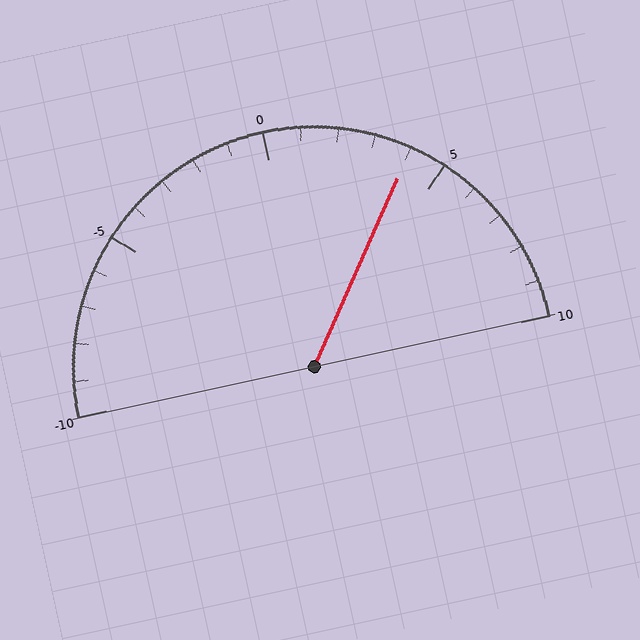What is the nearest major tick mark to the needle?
The nearest major tick mark is 5.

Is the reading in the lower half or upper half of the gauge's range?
The reading is in the upper half of the range (-10 to 10).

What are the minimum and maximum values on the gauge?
The gauge ranges from -10 to 10.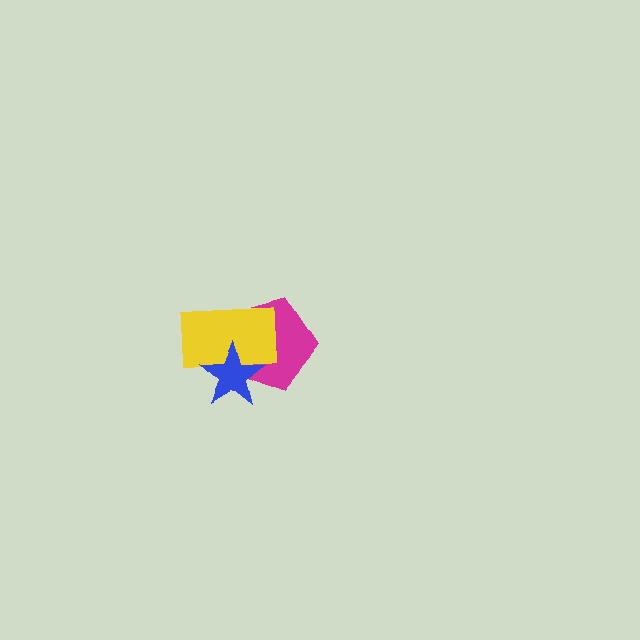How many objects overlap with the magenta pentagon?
2 objects overlap with the magenta pentagon.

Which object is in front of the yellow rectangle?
The blue star is in front of the yellow rectangle.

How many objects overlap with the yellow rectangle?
2 objects overlap with the yellow rectangle.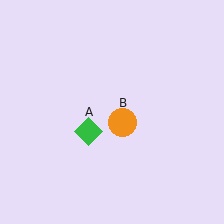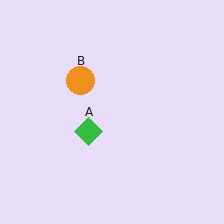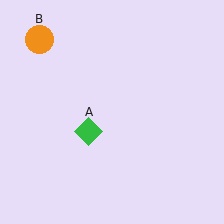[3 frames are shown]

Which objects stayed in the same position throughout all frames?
Green diamond (object A) remained stationary.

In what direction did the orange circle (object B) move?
The orange circle (object B) moved up and to the left.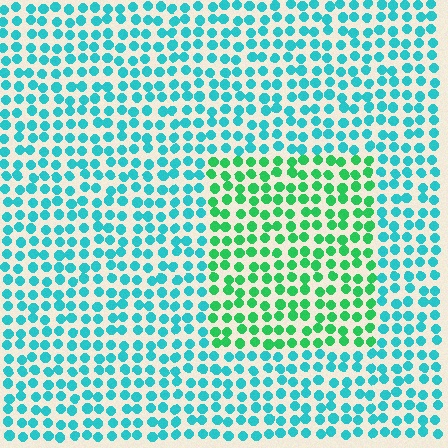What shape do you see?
I see a rectangle.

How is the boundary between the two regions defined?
The boundary is defined purely by a slight shift in hue (about 43 degrees). Spacing, size, and orientation are identical on both sides.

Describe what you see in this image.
The image is filled with small cyan elements in a uniform arrangement. A rectangle-shaped region is visible where the elements are tinted to a slightly different hue, forming a subtle color boundary.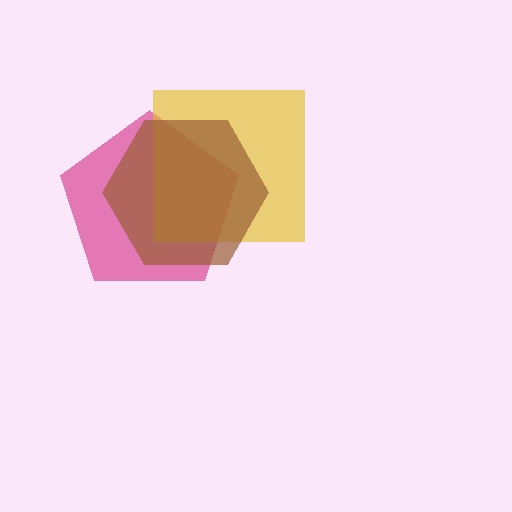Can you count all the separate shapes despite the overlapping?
Yes, there are 3 separate shapes.